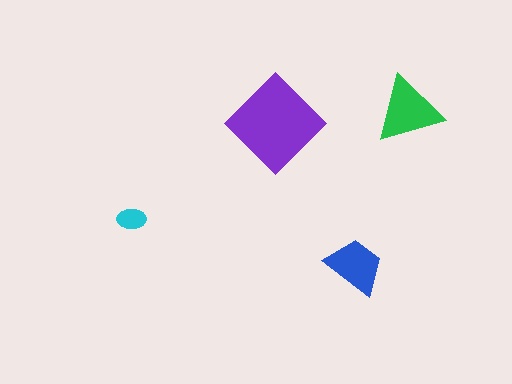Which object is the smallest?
The cyan ellipse.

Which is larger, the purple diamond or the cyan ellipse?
The purple diamond.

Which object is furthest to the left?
The cyan ellipse is leftmost.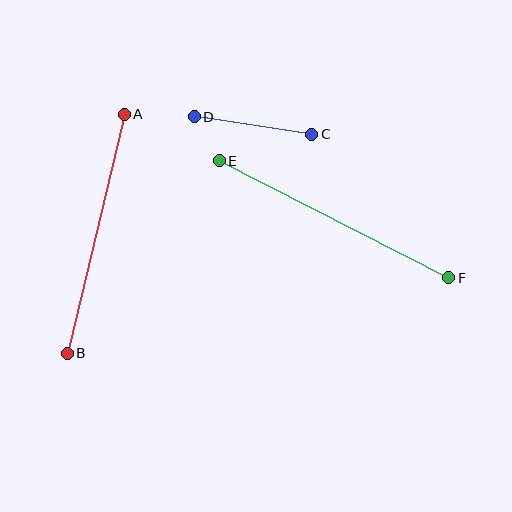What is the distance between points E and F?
The distance is approximately 258 pixels.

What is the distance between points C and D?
The distance is approximately 119 pixels.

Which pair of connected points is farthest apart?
Points E and F are farthest apart.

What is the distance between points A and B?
The distance is approximately 246 pixels.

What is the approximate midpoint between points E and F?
The midpoint is at approximately (334, 219) pixels.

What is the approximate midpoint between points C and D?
The midpoint is at approximately (253, 125) pixels.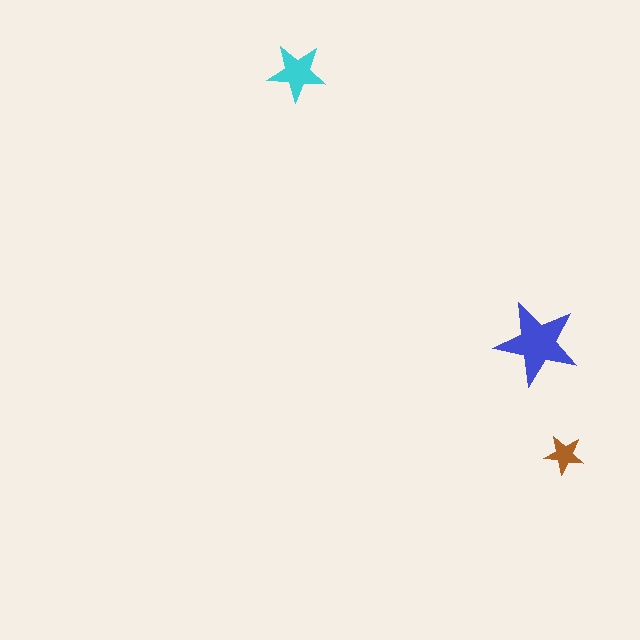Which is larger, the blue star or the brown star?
The blue one.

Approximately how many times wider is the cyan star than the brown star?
About 1.5 times wider.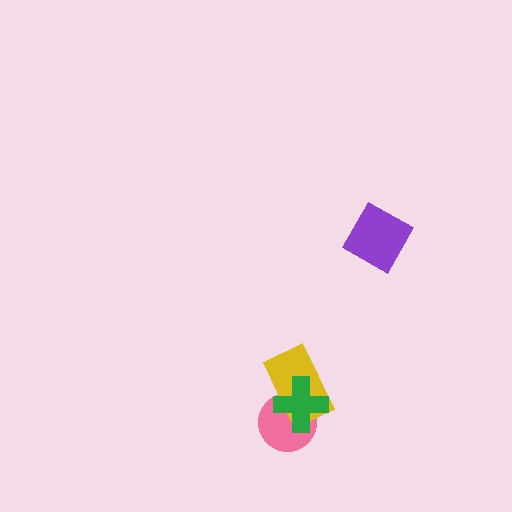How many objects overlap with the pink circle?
2 objects overlap with the pink circle.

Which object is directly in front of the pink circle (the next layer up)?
The yellow rectangle is directly in front of the pink circle.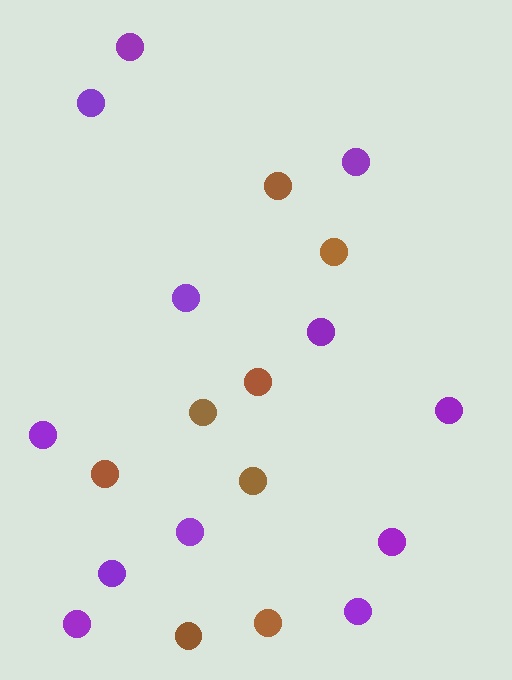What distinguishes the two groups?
There are 2 groups: one group of purple circles (12) and one group of brown circles (8).